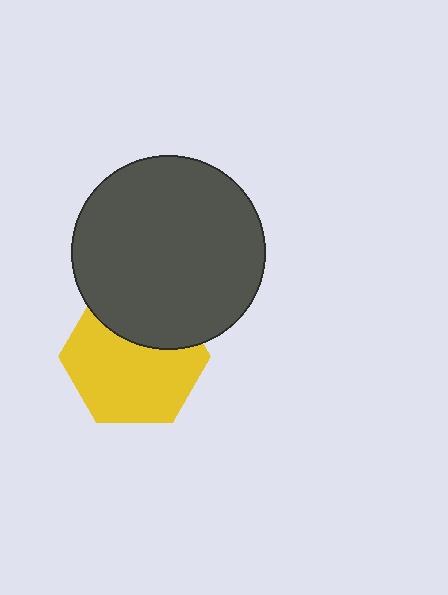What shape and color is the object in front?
The object in front is a dark gray circle.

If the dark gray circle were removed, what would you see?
You would see the complete yellow hexagon.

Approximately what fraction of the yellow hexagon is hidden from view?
Roughly 32% of the yellow hexagon is hidden behind the dark gray circle.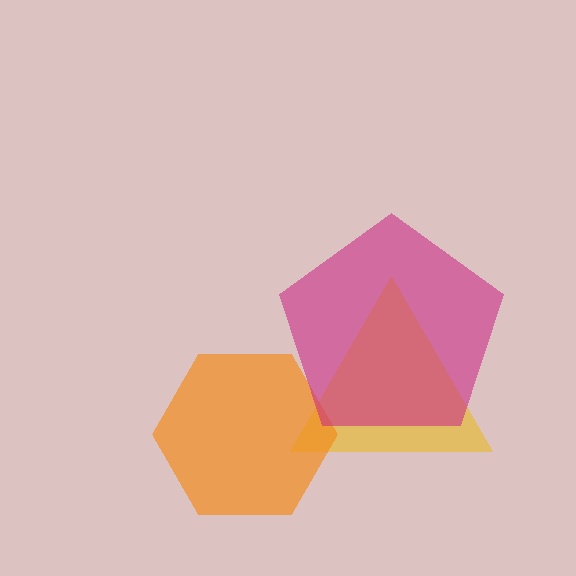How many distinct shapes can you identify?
There are 3 distinct shapes: a yellow triangle, an orange hexagon, a magenta pentagon.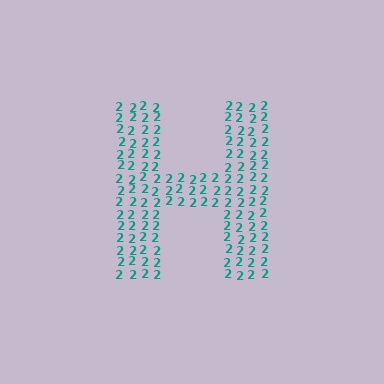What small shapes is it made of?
It is made of small digit 2's.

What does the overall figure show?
The overall figure shows the letter H.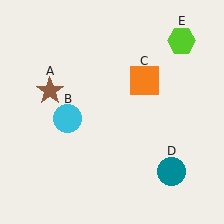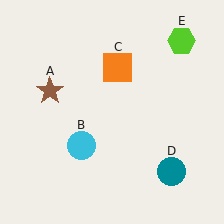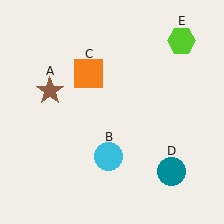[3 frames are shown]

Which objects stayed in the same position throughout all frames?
Brown star (object A) and teal circle (object D) and lime hexagon (object E) remained stationary.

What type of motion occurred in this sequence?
The cyan circle (object B), orange square (object C) rotated counterclockwise around the center of the scene.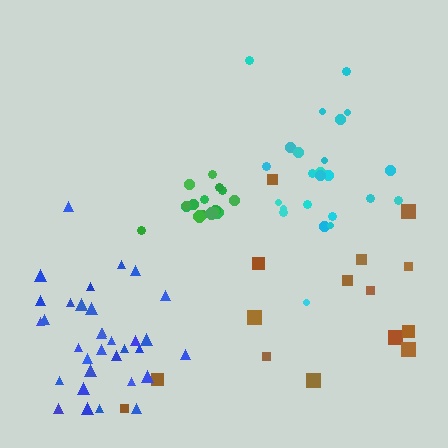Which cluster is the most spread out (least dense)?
Brown.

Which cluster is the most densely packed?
Green.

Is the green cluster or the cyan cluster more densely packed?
Green.